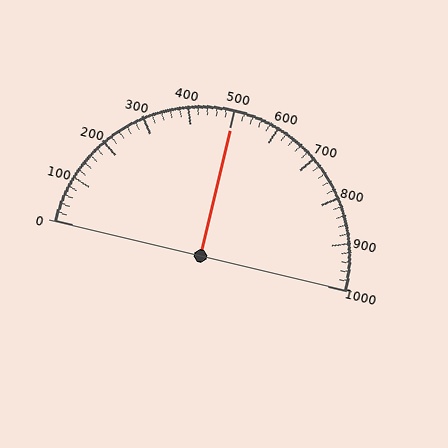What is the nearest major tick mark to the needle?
The nearest major tick mark is 500.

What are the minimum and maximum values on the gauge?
The gauge ranges from 0 to 1000.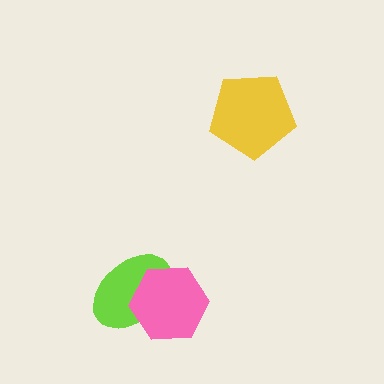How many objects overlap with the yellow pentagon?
0 objects overlap with the yellow pentagon.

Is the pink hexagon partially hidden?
No, no other shape covers it.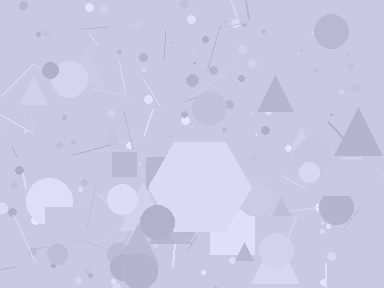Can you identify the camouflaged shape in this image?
The camouflaged shape is a hexagon.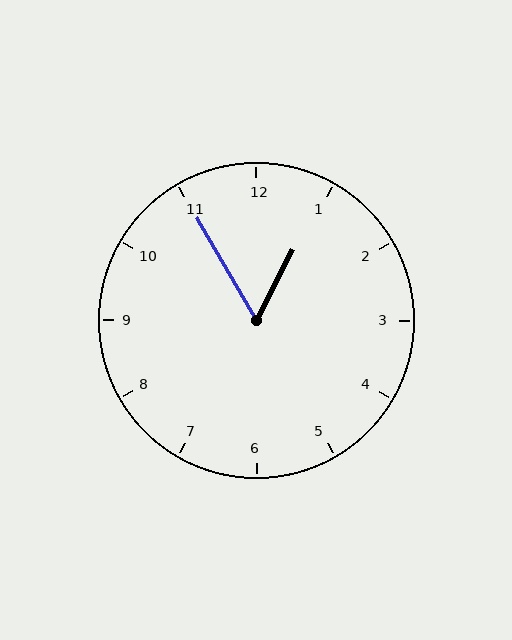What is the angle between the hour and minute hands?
Approximately 58 degrees.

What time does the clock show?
12:55.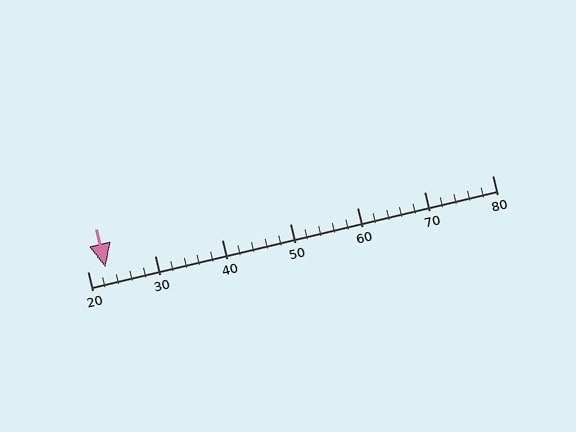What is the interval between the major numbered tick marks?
The major tick marks are spaced 10 units apart.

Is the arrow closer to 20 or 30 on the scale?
The arrow is closer to 20.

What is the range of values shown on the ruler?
The ruler shows values from 20 to 80.